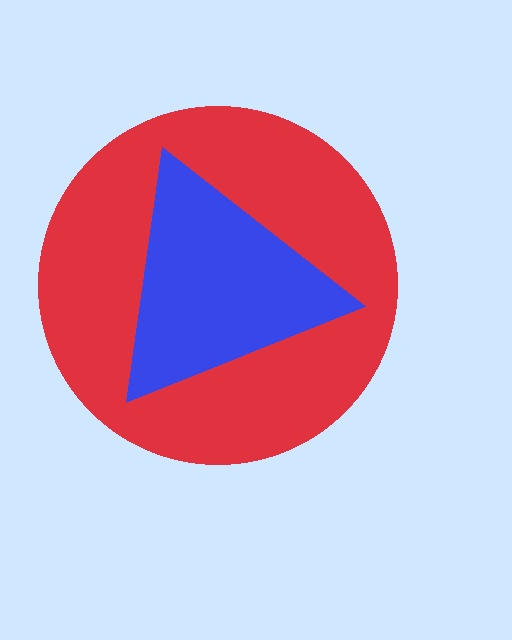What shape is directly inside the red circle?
The blue triangle.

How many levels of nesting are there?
2.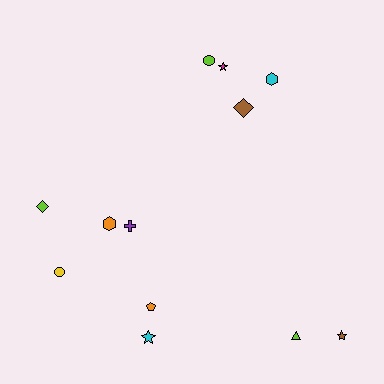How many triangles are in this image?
There is 1 triangle.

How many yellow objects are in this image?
There is 1 yellow object.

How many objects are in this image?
There are 12 objects.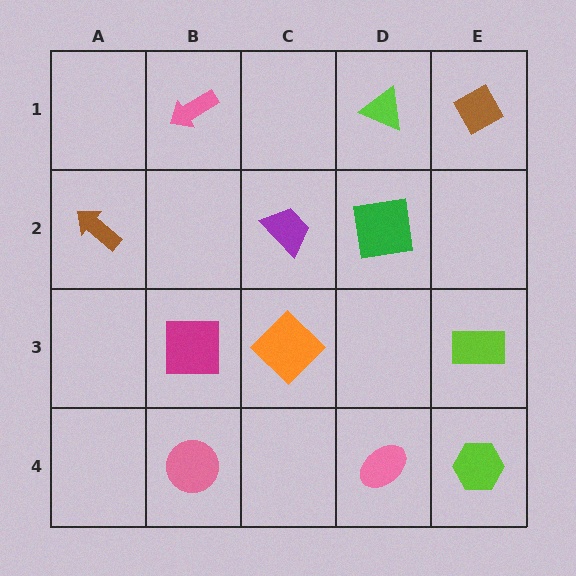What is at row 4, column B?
A pink circle.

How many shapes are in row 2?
3 shapes.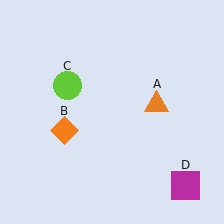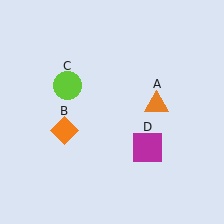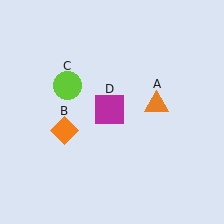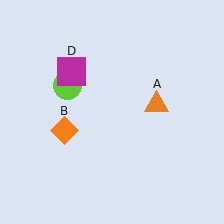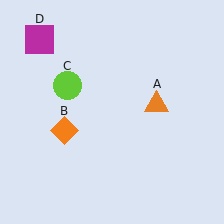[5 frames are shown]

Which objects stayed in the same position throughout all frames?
Orange triangle (object A) and orange diamond (object B) and lime circle (object C) remained stationary.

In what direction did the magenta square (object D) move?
The magenta square (object D) moved up and to the left.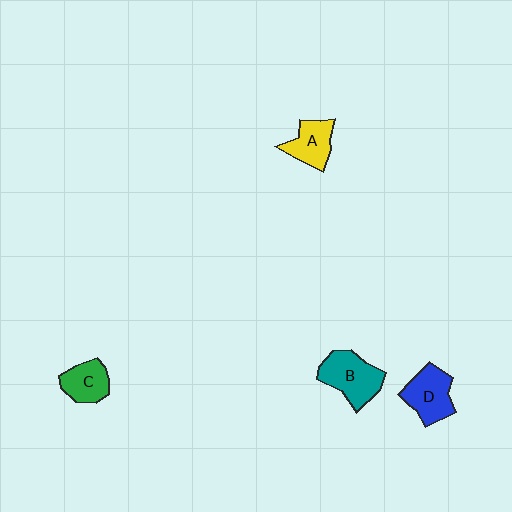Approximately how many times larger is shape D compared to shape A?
Approximately 1.2 times.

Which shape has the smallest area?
Shape C (green).